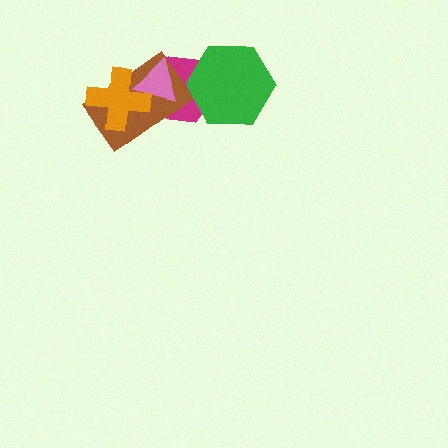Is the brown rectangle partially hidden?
Yes, it is partially covered by another shape.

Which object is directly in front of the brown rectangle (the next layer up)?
The pink triangle is directly in front of the brown rectangle.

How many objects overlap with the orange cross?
2 objects overlap with the orange cross.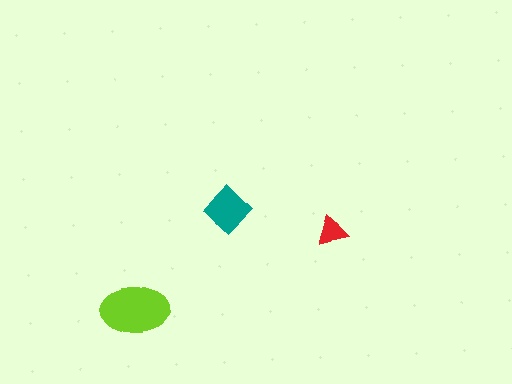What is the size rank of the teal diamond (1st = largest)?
2nd.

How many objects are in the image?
There are 3 objects in the image.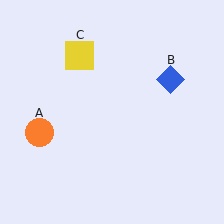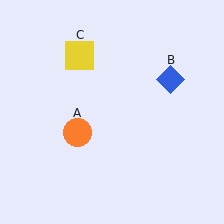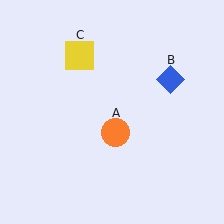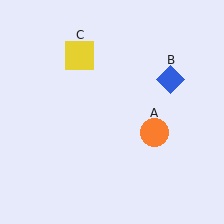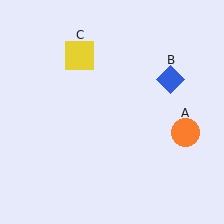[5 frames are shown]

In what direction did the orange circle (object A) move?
The orange circle (object A) moved right.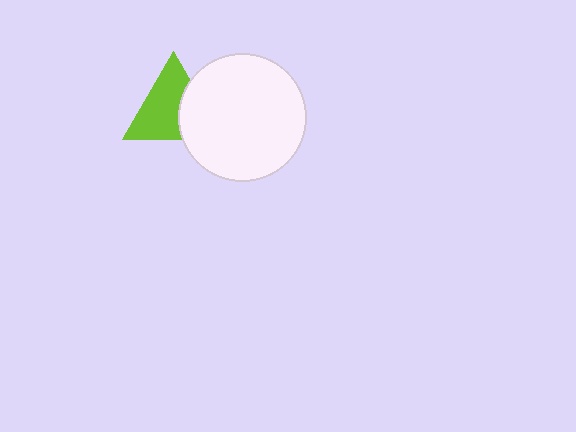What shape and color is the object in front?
The object in front is a white circle.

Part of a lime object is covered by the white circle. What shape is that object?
It is a triangle.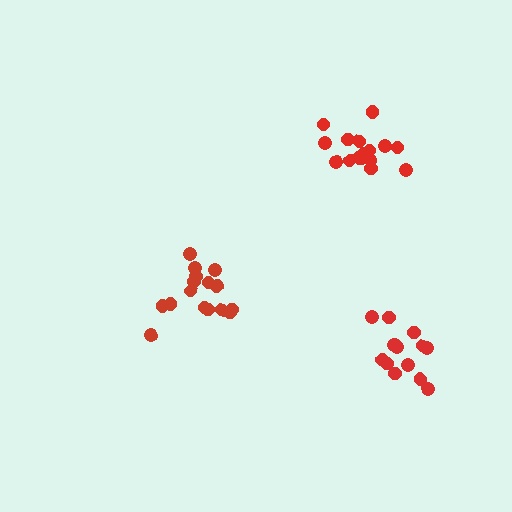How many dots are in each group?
Group 1: 14 dots, Group 2: 16 dots, Group 3: 16 dots (46 total).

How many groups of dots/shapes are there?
There are 3 groups.